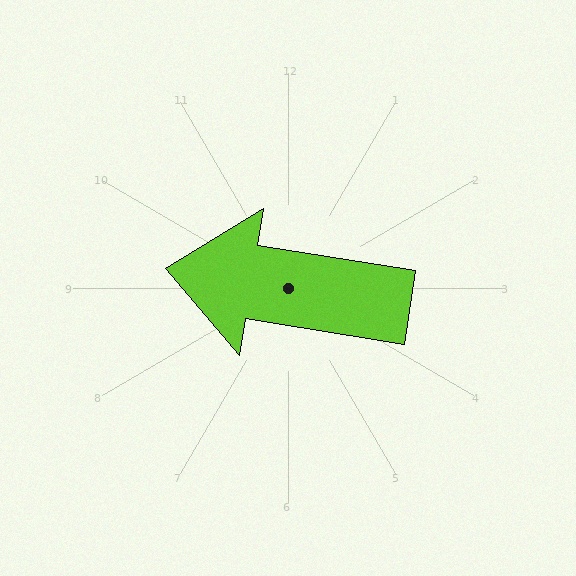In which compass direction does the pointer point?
West.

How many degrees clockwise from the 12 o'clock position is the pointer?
Approximately 279 degrees.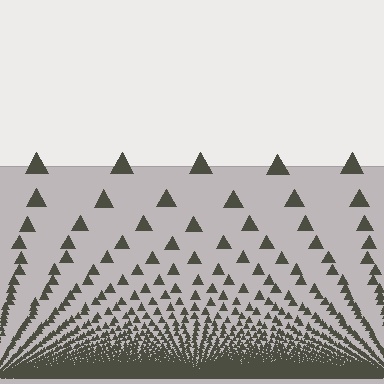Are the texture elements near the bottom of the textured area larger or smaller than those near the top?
Smaller. The gradient is inverted — elements near the bottom are smaller and denser.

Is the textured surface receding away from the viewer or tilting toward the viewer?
The surface appears to tilt toward the viewer. Texture elements get larger and sparser toward the top.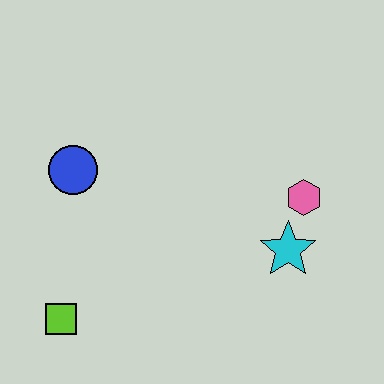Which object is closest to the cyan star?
The pink hexagon is closest to the cyan star.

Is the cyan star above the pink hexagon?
No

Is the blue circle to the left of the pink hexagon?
Yes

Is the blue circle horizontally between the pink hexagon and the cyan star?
No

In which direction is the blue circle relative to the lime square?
The blue circle is above the lime square.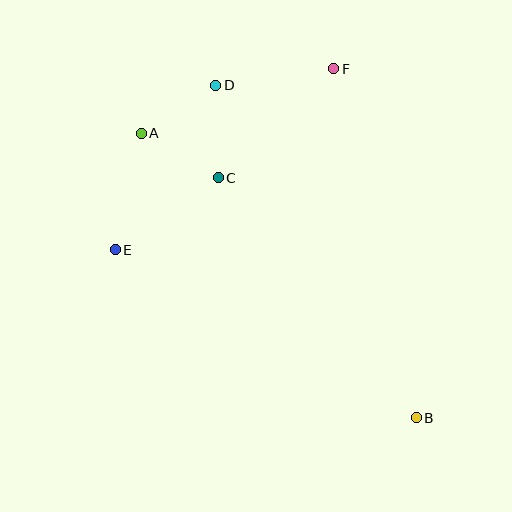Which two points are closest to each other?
Points A and C are closest to each other.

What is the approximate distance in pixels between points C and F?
The distance between C and F is approximately 159 pixels.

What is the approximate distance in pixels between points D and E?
The distance between D and E is approximately 193 pixels.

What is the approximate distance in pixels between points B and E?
The distance between B and E is approximately 345 pixels.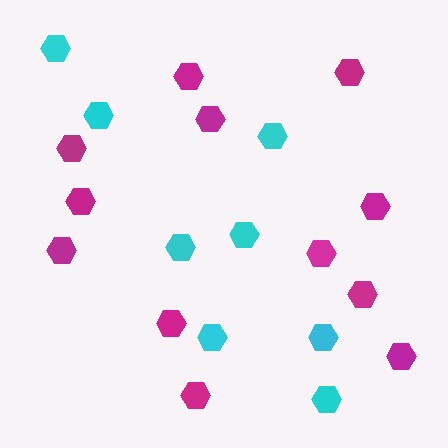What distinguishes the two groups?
There are 2 groups: one group of cyan hexagons (8) and one group of magenta hexagons (12).